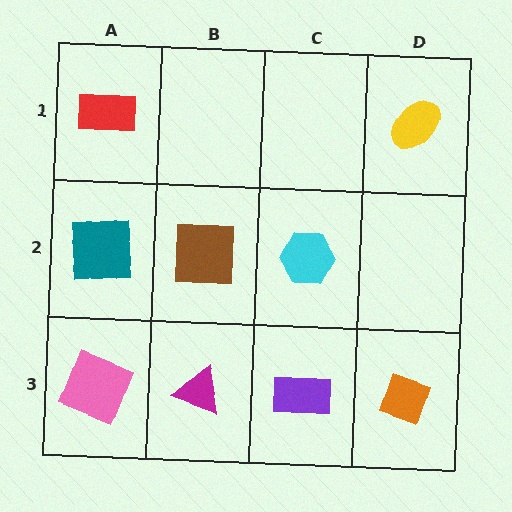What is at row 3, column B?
A magenta triangle.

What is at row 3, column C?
A purple rectangle.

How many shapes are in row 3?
4 shapes.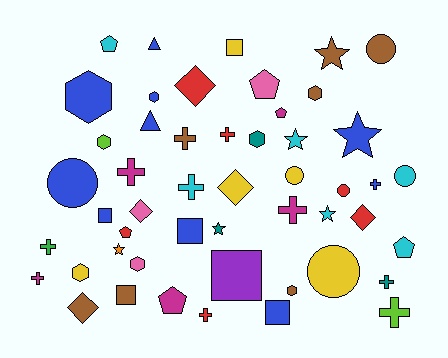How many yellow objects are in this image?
There are 5 yellow objects.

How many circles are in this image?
There are 6 circles.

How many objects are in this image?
There are 50 objects.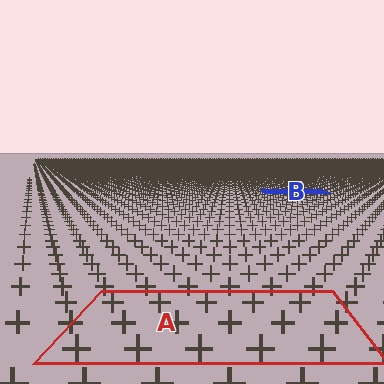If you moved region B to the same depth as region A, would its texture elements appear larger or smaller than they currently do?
They would appear larger. At a closer depth, the same texture elements are projected at a bigger on-screen size.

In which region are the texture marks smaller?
The texture marks are smaller in region B, because it is farther away.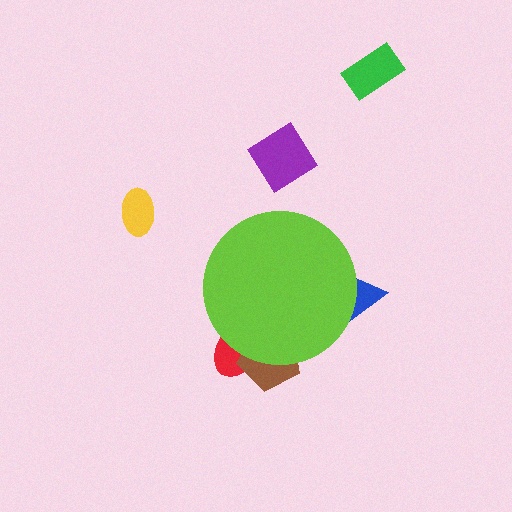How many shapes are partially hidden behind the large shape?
3 shapes are partially hidden.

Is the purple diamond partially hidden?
No, the purple diamond is fully visible.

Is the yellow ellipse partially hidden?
No, the yellow ellipse is fully visible.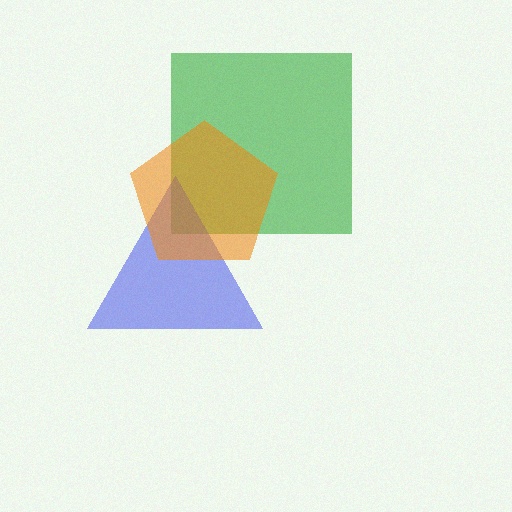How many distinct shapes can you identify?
There are 3 distinct shapes: a green square, a blue triangle, an orange pentagon.